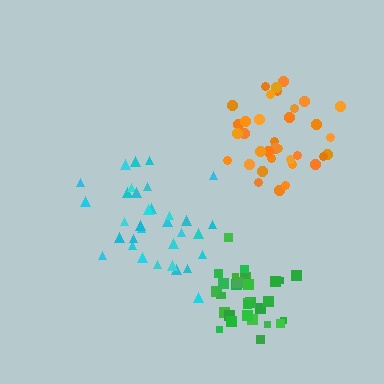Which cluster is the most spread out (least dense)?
Cyan.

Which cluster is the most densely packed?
Green.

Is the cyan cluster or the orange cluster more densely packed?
Orange.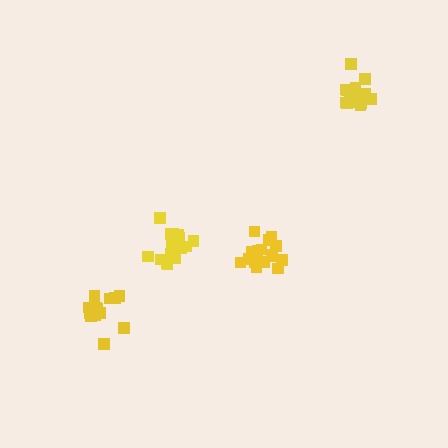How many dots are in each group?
Group 1: 16 dots, Group 2: 18 dots, Group 3: 14 dots, Group 4: 19 dots (67 total).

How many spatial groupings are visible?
There are 4 spatial groupings.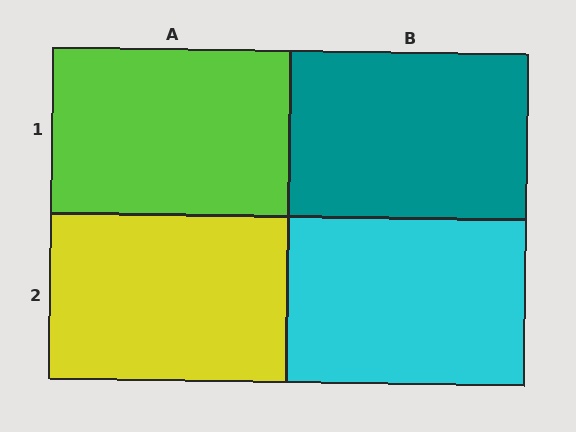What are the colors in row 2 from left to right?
Yellow, cyan.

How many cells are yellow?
1 cell is yellow.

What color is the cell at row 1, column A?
Lime.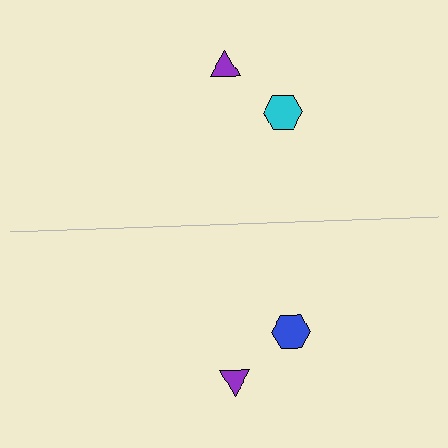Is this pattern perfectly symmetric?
No, the pattern is not perfectly symmetric. The blue hexagon on the bottom side breaks the symmetry — its mirror counterpart is cyan.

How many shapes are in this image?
There are 4 shapes in this image.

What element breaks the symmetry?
The blue hexagon on the bottom side breaks the symmetry — its mirror counterpart is cyan.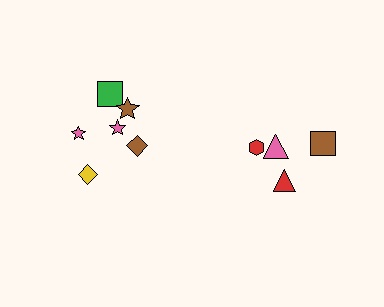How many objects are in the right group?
There are 4 objects.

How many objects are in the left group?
There are 6 objects.